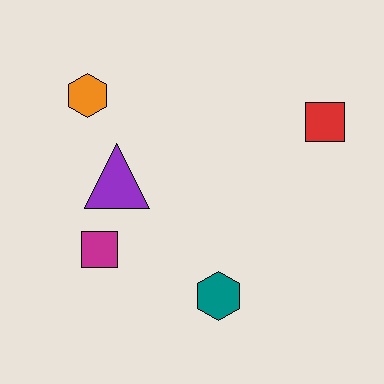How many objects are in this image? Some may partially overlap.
There are 5 objects.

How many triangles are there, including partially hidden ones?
There is 1 triangle.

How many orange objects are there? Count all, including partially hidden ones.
There is 1 orange object.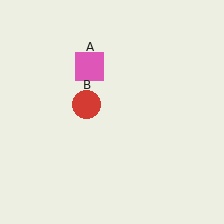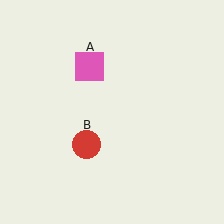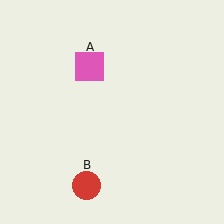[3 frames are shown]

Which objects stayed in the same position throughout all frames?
Pink square (object A) remained stationary.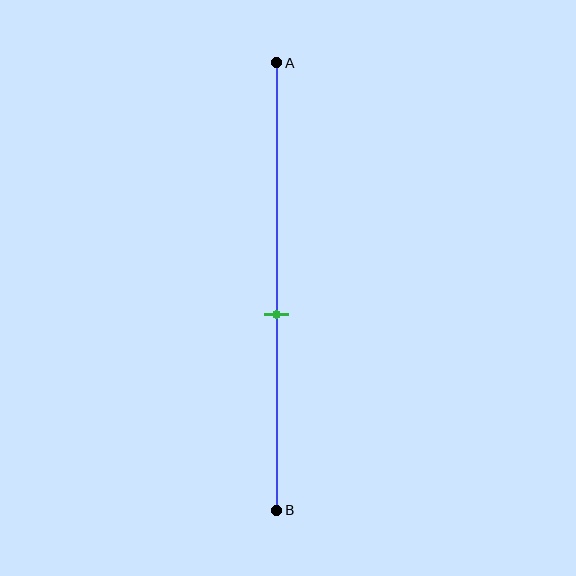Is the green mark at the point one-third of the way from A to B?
No, the mark is at about 55% from A, not at the 33% one-third point.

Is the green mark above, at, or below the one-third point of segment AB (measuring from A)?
The green mark is below the one-third point of segment AB.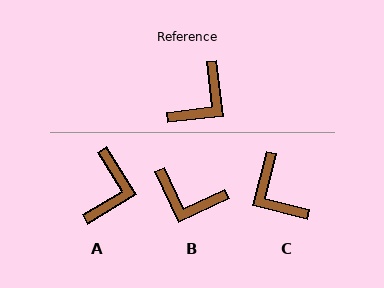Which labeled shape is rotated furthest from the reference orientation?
C, about 111 degrees away.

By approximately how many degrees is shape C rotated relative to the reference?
Approximately 111 degrees clockwise.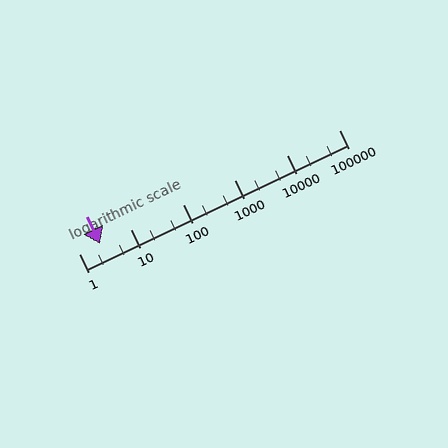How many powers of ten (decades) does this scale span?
The scale spans 5 decades, from 1 to 100000.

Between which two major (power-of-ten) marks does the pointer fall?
The pointer is between 1 and 10.